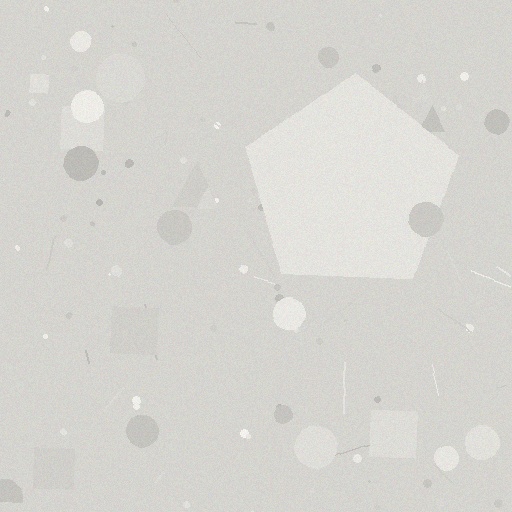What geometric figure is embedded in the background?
A pentagon is embedded in the background.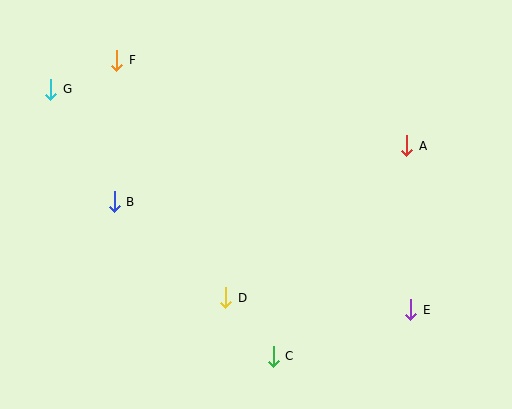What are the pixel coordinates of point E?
Point E is at (411, 310).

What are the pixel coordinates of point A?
Point A is at (407, 146).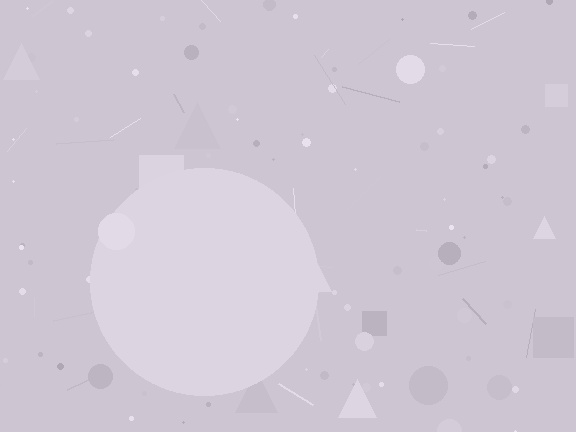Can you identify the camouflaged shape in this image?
The camouflaged shape is a circle.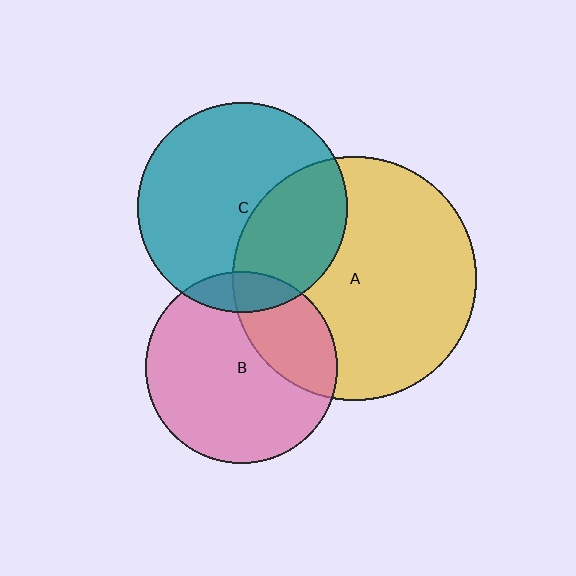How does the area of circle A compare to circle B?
Approximately 1.6 times.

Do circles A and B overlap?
Yes.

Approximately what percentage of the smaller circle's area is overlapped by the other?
Approximately 30%.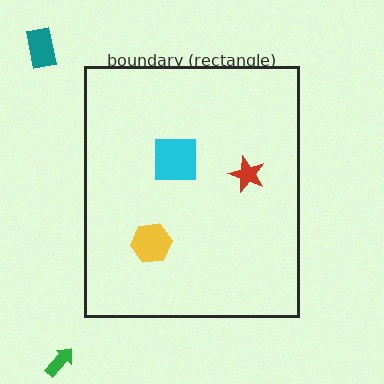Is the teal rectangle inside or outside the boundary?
Outside.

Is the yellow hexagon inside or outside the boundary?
Inside.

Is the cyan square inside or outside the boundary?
Inside.